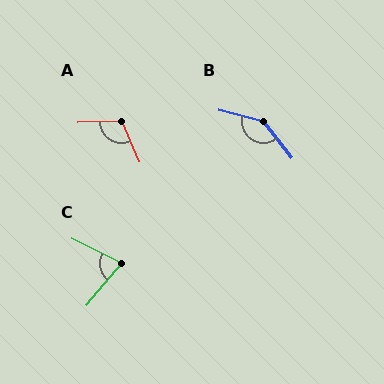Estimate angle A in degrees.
Approximately 111 degrees.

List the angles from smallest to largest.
C (76°), A (111°), B (142°).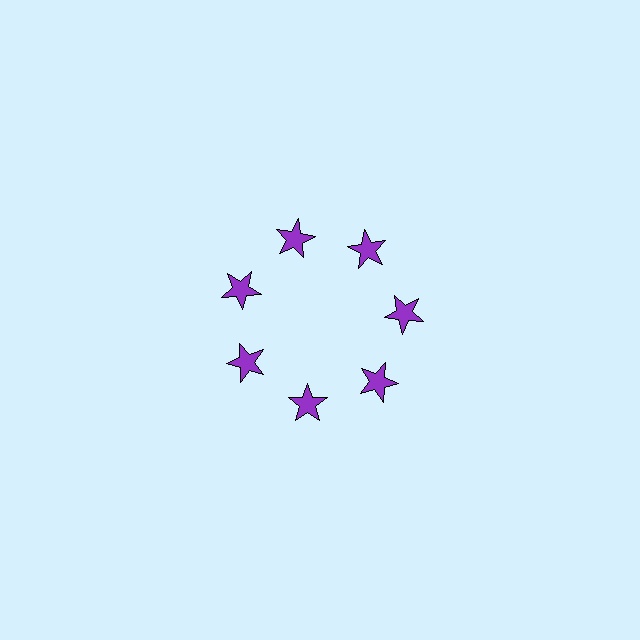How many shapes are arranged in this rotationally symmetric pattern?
There are 7 shapes, arranged in 7 groups of 1.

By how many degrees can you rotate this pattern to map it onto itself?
The pattern maps onto itself every 51 degrees of rotation.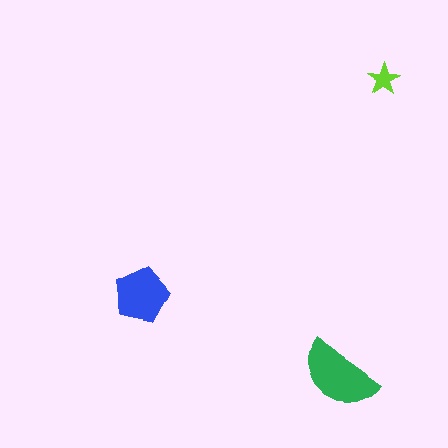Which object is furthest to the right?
The lime star is rightmost.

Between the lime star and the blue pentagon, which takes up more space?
The blue pentagon.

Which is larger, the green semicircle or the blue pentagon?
The green semicircle.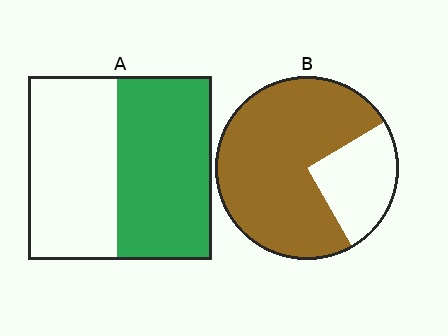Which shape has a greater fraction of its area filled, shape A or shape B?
Shape B.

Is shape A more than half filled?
Roughly half.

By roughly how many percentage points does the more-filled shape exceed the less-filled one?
By roughly 25 percentage points (B over A).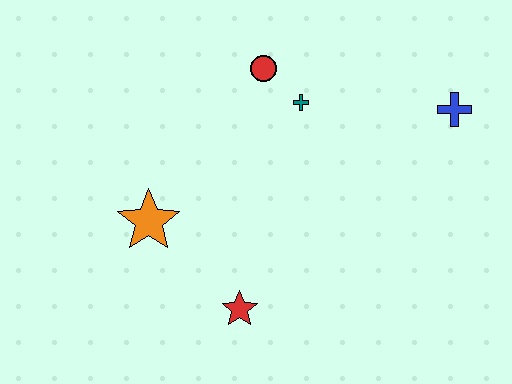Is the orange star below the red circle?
Yes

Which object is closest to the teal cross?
The red circle is closest to the teal cross.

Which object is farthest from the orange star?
The blue cross is farthest from the orange star.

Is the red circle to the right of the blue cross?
No